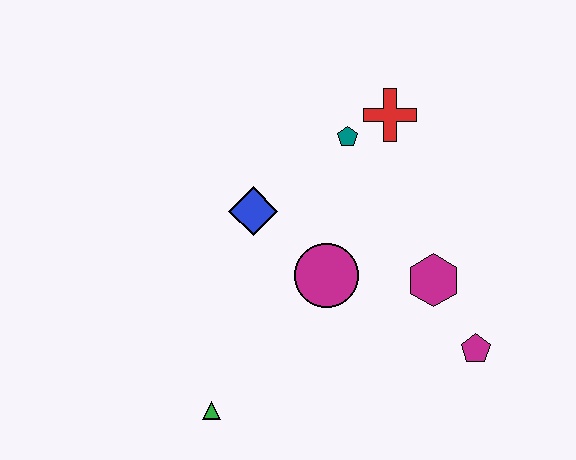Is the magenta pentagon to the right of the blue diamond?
Yes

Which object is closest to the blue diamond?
The magenta circle is closest to the blue diamond.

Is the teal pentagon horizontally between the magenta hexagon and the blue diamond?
Yes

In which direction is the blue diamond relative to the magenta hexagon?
The blue diamond is to the left of the magenta hexagon.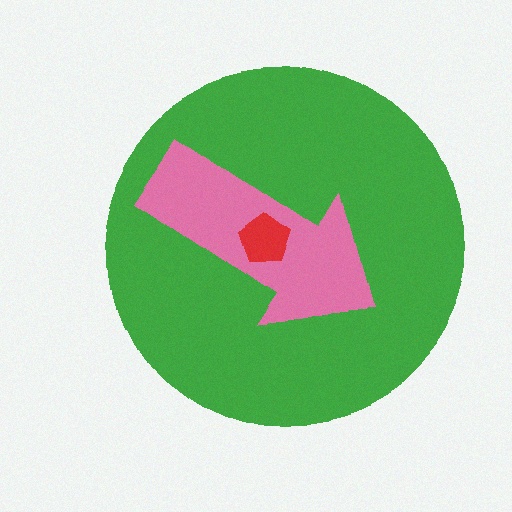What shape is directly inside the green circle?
The pink arrow.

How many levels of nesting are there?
3.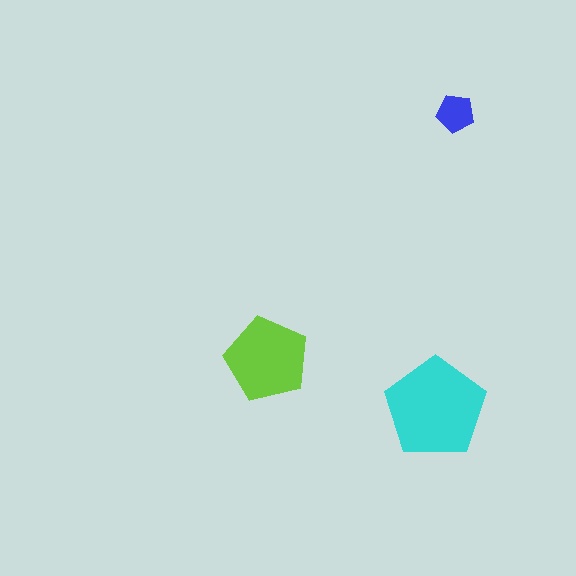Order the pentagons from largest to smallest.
the cyan one, the lime one, the blue one.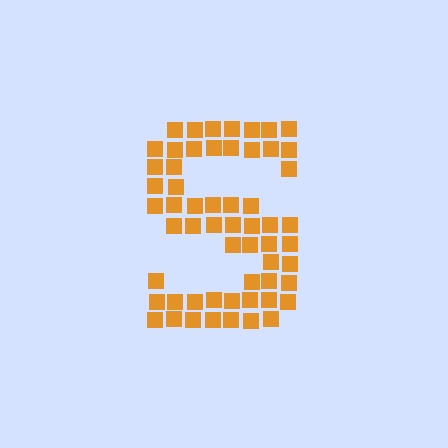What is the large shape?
The large shape is the letter S.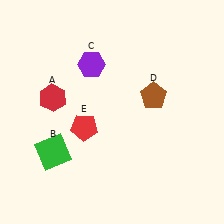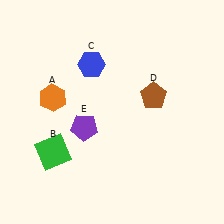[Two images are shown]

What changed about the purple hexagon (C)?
In Image 1, C is purple. In Image 2, it changed to blue.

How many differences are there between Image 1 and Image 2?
There are 3 differences between the two images.